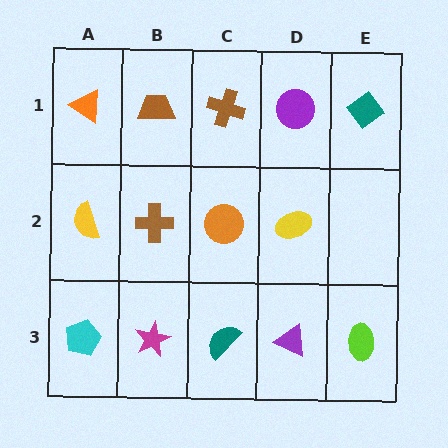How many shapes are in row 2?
4 shapes.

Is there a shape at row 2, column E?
No, that cell is empty.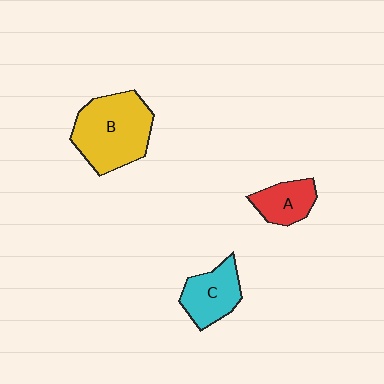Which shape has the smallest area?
Shape A (red).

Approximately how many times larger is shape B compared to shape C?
Approximately 1.7 times.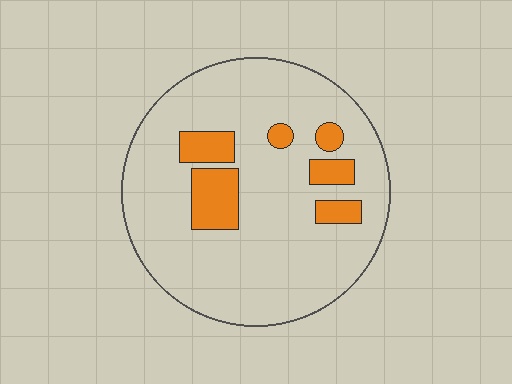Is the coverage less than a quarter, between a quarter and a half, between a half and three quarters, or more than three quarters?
Less than a quarter.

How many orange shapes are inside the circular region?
6.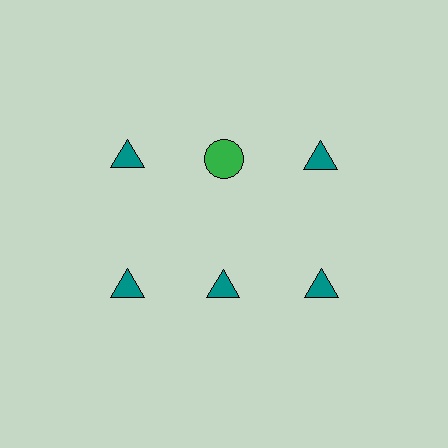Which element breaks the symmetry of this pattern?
The green circle in the top row, second from left column breaks the symmetry. All other shapes are teal triangles.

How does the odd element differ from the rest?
It differs in both color (green instead of teal) and shape (circle instead of triangle).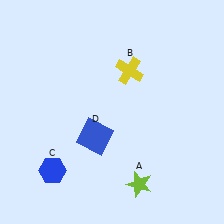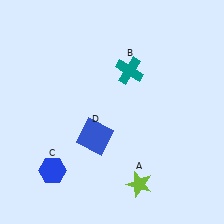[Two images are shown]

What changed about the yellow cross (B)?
In Image 1, B is yellow. In Image 2, it changed to teal.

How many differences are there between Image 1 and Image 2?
There is 1 difference between the two images.